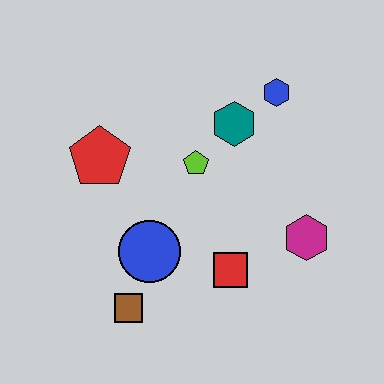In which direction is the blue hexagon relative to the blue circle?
The blue hexagon is above the blue circle.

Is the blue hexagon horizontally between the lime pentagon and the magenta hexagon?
Yes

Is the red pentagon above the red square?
Yes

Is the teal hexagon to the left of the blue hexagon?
Yes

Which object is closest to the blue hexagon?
The teal hexagon is closest to the blue hexagon.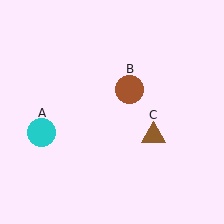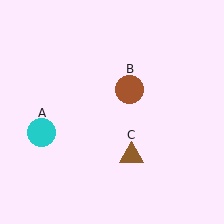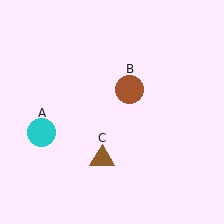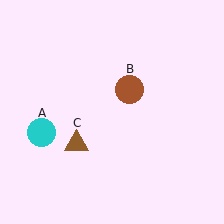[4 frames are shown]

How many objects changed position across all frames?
1 object changed position: brown triangle (object C).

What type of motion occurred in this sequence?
The brown triangle (object C) rotated clockwise around the center of the scene.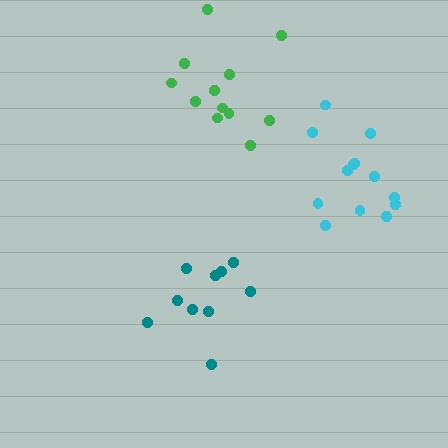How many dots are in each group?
Group 1: 10 dots, Group 2: 13 dots, Group 3: 12 dots (35 total).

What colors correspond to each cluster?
The clusters are colored: teal, cyan, green.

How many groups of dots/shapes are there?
There are 3 groups.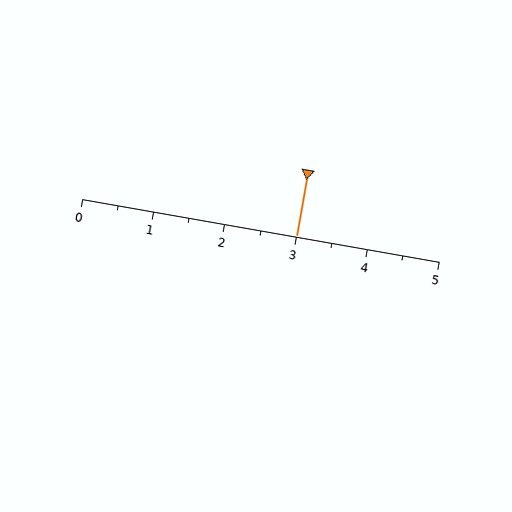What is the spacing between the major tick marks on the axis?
The major ticks are spaced 1 apart.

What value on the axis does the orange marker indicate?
The marker indicates approximately 3.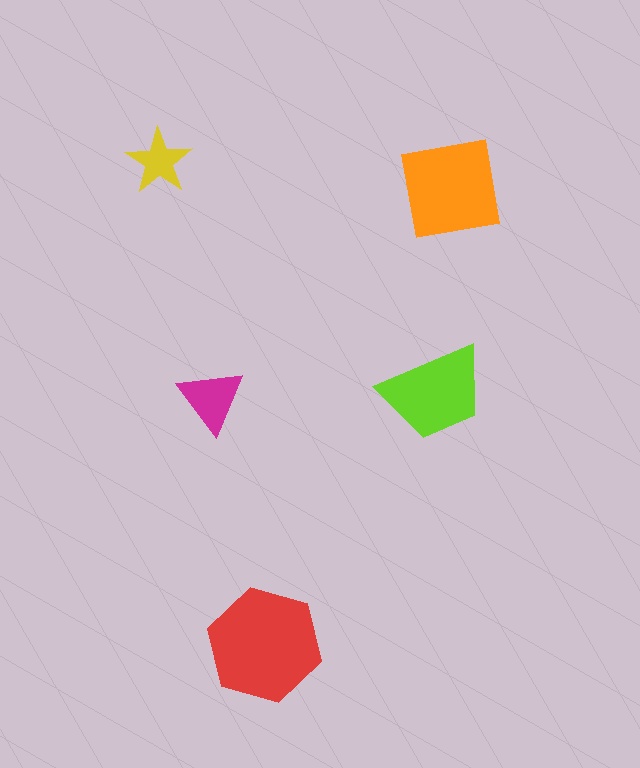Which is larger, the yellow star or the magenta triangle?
The magenta triangle.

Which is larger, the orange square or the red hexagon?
The red hexagon.